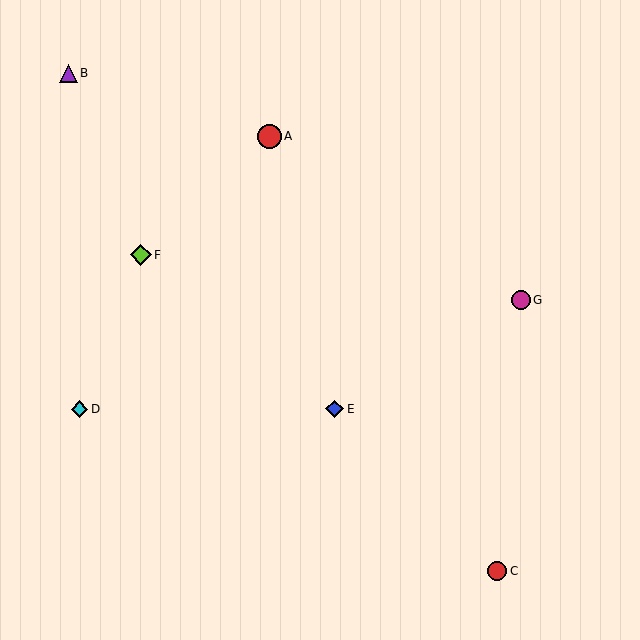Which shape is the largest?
The red circle (labeled A) is the largest.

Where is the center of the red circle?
The center of the red circle is at (269, 136).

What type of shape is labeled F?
Shape F is a lime diamond.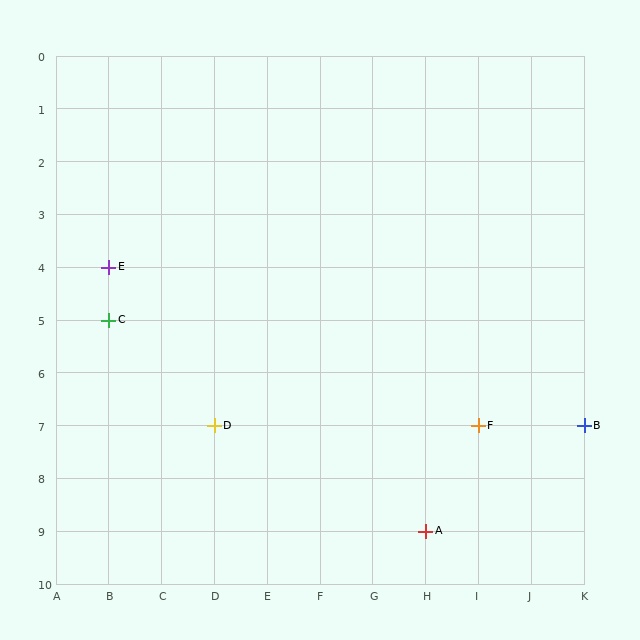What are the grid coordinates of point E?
Point E is at grid coordinates (B, 4).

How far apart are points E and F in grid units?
Points E and F are 7 columns and 3 rows apart (about 7.6 grid units diagonally).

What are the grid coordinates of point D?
Point D is at grid coordinates (D, 7).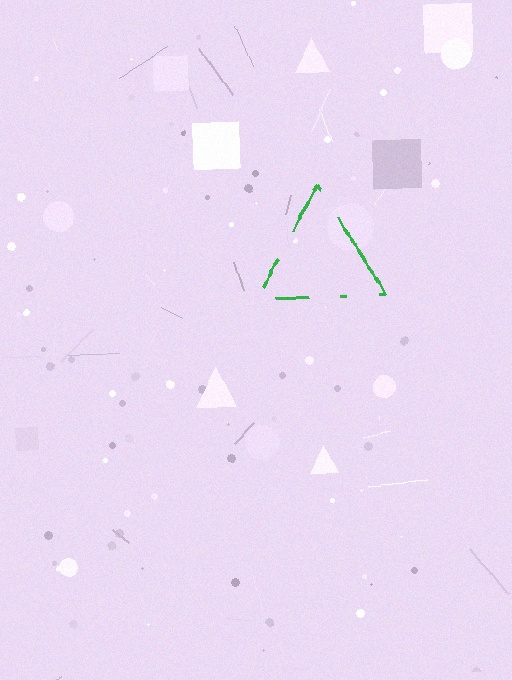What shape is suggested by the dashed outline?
The dashed outline suggests a triangle.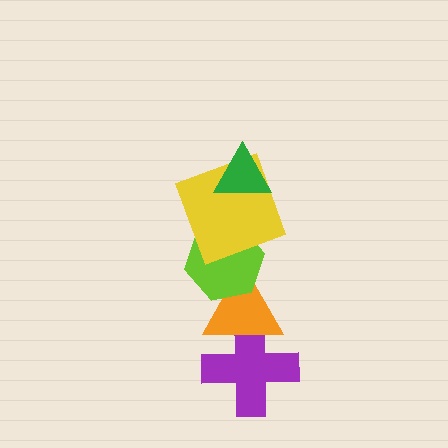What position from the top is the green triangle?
The green triangle is 1st from the top.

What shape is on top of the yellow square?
The green triangle is on top of the yellow square.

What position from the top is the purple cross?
The purple cross is 5th from the top.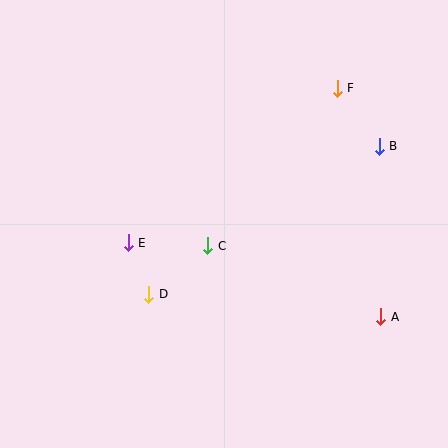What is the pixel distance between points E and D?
The distance between E and D is 55 pixels.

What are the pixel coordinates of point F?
Point F is at (337, 88).